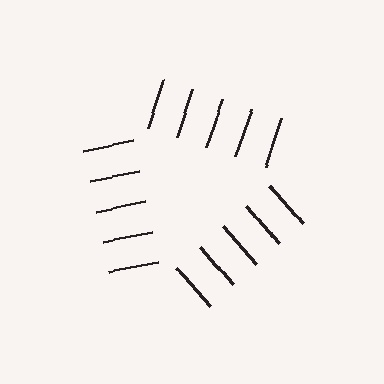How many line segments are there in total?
15 — 5 along each of the 3 edges.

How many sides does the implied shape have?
3 sides — the line-ends trace a triangle.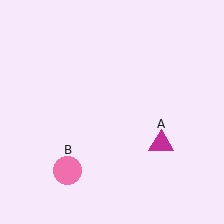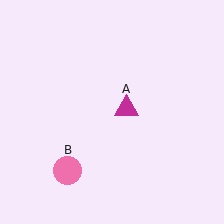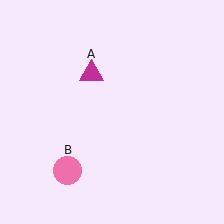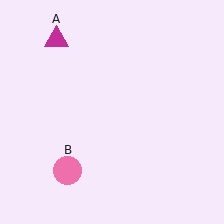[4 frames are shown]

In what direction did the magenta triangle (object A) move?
The magenta triangle (object A) moved up and to the left.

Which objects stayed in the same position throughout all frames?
Pink circle (object B) remained stationary.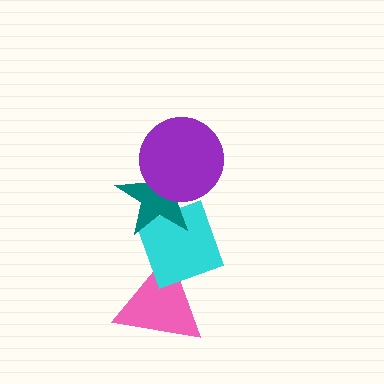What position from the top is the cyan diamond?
The cyan diamond is 3rd from the top.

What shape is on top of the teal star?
The purple circle is on top of the teal star.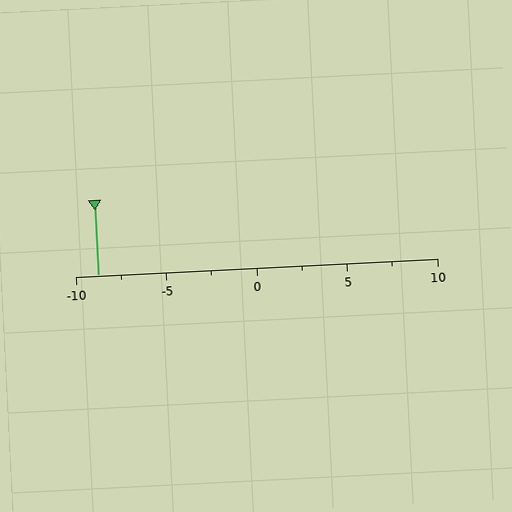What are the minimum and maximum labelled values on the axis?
The axis runs from -10 to 10.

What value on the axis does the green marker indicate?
The marker indicates approximately -8.8.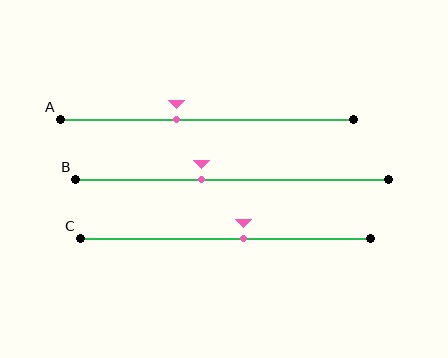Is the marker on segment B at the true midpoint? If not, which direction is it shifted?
No, the marker on segment B is shifted to the left by about 10% of the segment length.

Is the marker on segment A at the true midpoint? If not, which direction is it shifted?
No, the marker on segment A is shifted to the left by about 10% of the segment length.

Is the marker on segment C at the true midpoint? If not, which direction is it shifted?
No, the marker on segment C is shifted to the right by about 6% of the segment length.